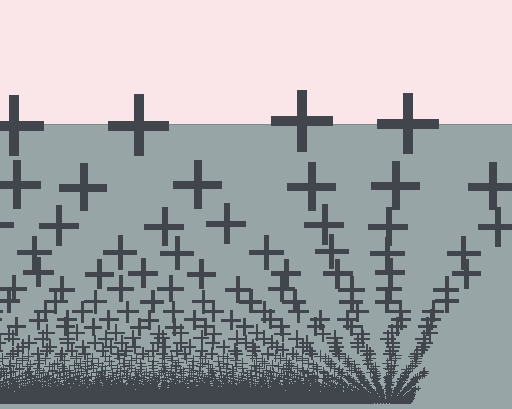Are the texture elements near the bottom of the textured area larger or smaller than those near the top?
Smaller. The gradient is inverted — elements near the bottom are smaller and denser.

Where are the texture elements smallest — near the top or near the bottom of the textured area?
Near the bottom.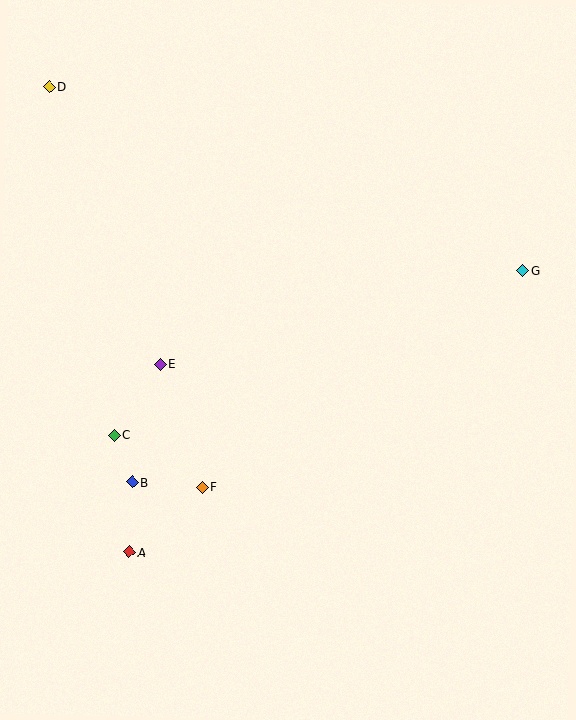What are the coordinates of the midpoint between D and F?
The midpoint between D and F is at (126, 287).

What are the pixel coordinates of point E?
Point E is at (160, 364).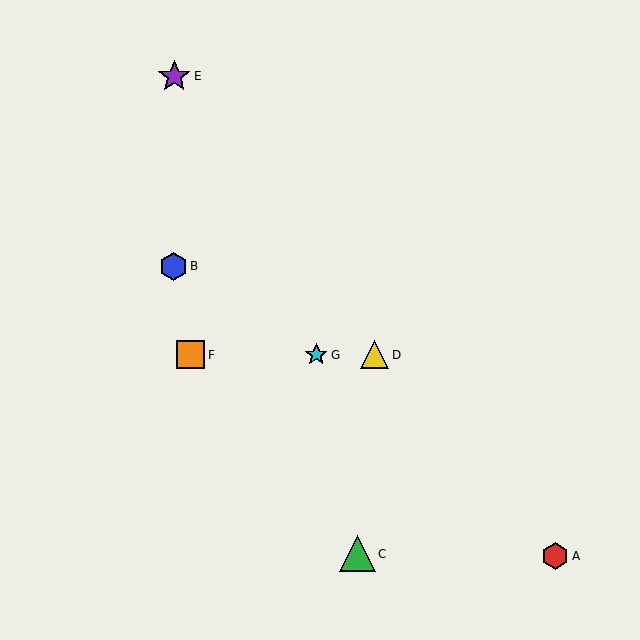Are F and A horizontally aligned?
No, F is at y≈355 and A is at y≈556.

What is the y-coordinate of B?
Object B is at y≈266.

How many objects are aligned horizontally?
3 objects (D, F, G) are aligned horizontally.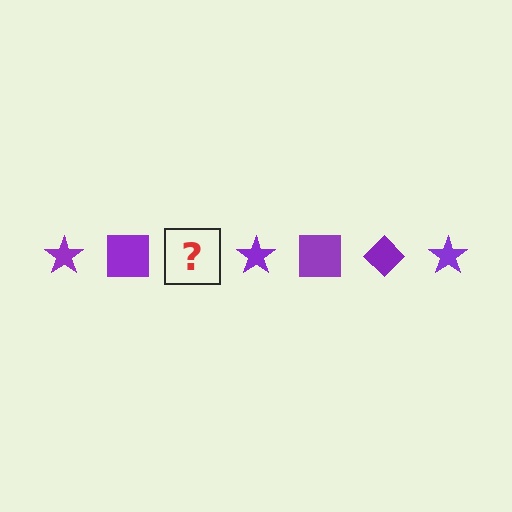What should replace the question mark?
The question mark should be replaced with a purple diamond.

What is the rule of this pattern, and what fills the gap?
The rule is that the pattern cycles through star, square, diamond shapes in purple. The gap should be filled with a purple diamond.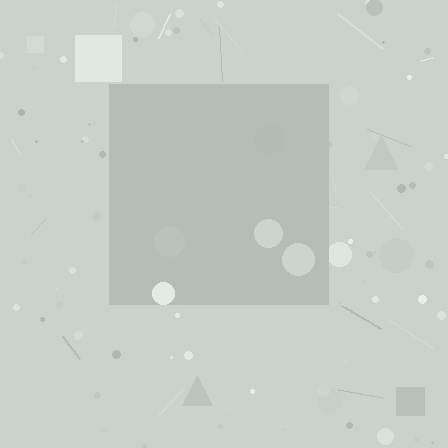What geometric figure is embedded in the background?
A square is embedded in the background.